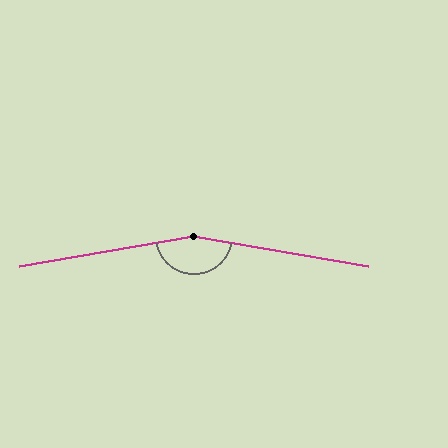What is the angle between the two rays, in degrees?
Approximately 160 degrees.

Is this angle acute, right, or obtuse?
It is obtuse.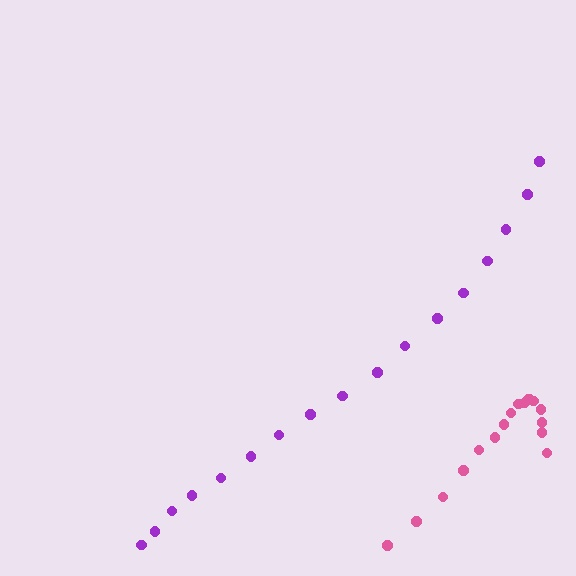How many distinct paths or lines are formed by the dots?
There are 2 distinct paths.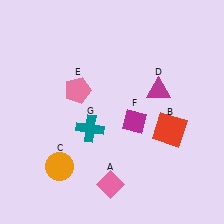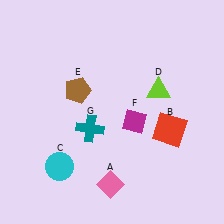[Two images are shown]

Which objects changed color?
C changed from orange to cyan. D changed from magenta to lime. E changed from pink to brown.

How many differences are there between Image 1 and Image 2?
There are 3 differences between the two images.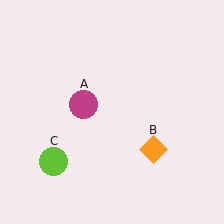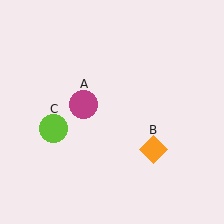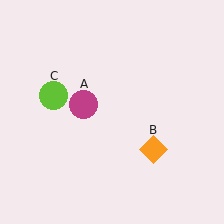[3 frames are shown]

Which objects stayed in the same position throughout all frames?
Magenta circle (object A) and orange diamond (object B) remained stationary.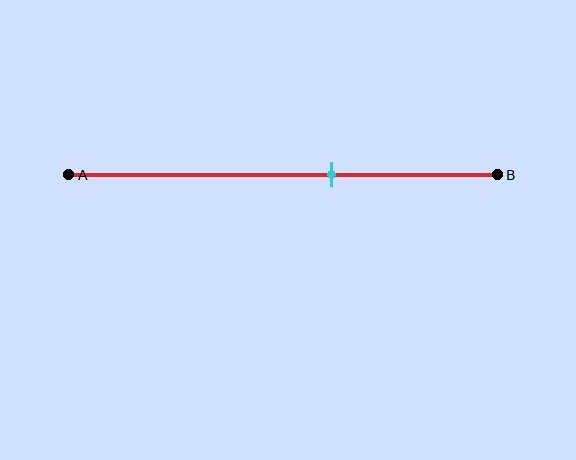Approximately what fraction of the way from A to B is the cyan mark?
The cyan mark is approximately 60% of the way from A to B.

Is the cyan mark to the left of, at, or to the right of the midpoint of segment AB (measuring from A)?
The cyan mark is to the right of the midpoint of segment AB.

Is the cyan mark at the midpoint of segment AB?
No, the mark is at about 60% from A, not at the 50% midpoint.